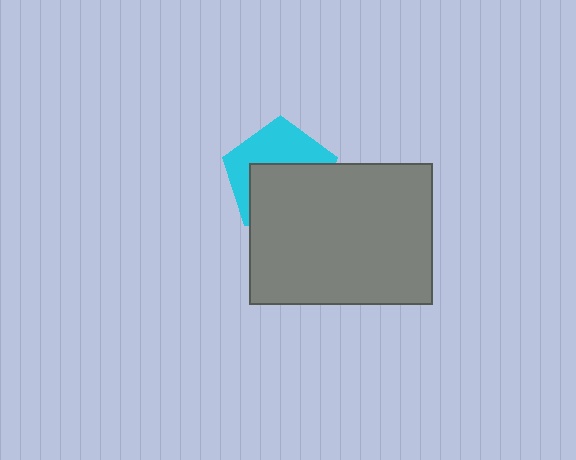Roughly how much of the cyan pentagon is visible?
About half of it is visible (roughly 46%).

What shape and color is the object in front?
The object in front is a gray rectangle.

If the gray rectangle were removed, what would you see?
You would see the complete cyan pentagon.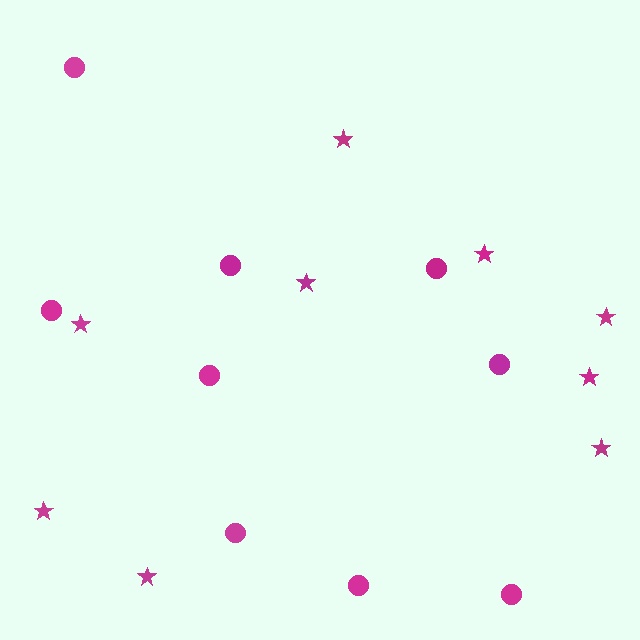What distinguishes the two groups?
There are 2 groups: one group of circles (9) and one group of stars (9).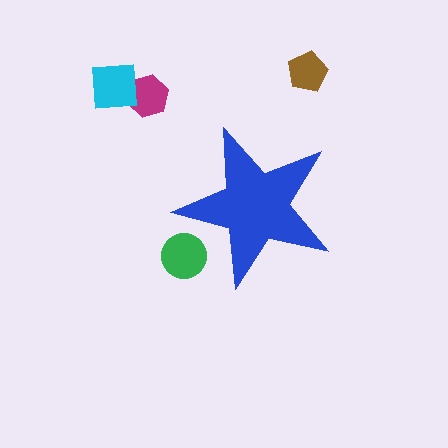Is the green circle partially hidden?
Yes, the green circle is partially hidden behind the blue star.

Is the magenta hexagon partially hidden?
No, the magenta hexagon is fully visible.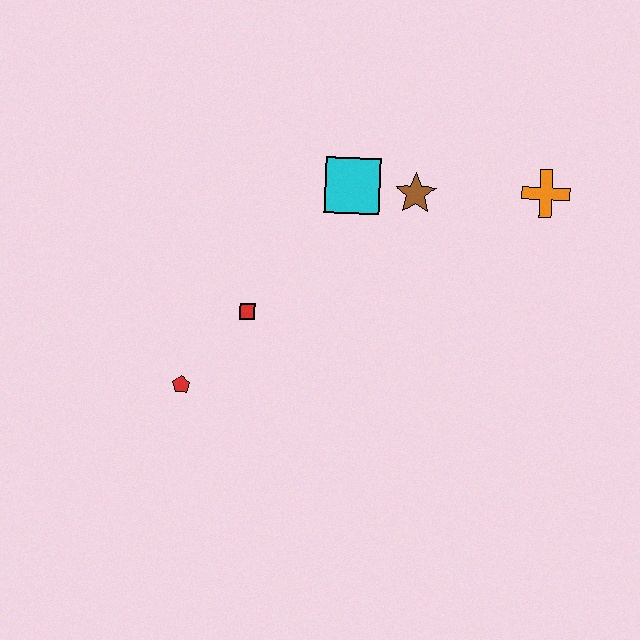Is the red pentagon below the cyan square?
Yes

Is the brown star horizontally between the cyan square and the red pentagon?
No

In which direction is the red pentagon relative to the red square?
The red pentagon is below the red square.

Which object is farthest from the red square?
The orange cross is farthest from the red square.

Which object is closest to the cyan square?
The brown star is closest to the cyan square.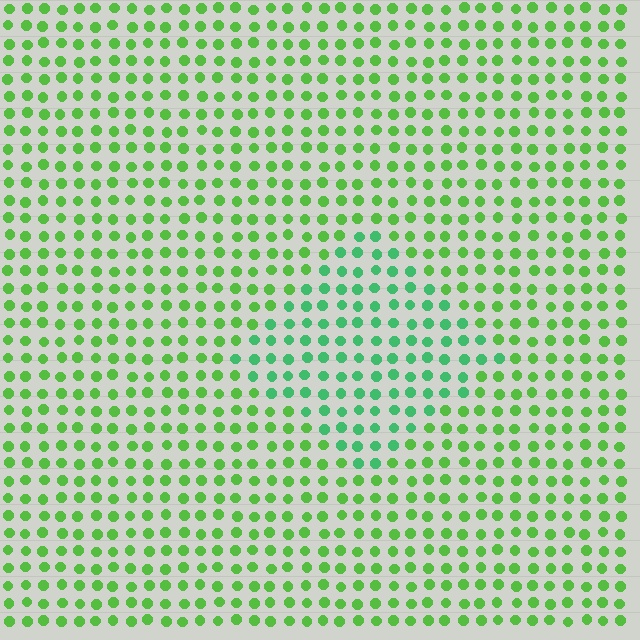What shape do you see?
I see a diamond.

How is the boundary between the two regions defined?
The boundary is defined purely by a slight shift in hue (about 32 degrees). Spacing, size, and orientation are identical on both sides.